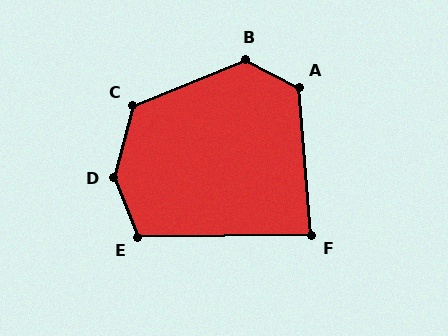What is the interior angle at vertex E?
Approximately 111 degrees (obtuse).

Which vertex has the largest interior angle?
D, at approximately 143 degrees.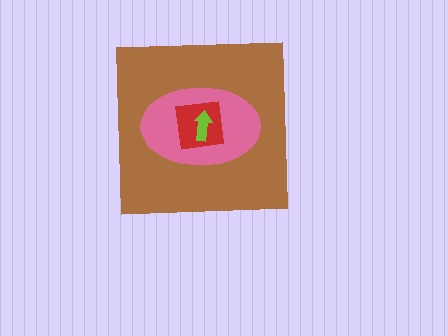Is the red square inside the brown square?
Yes.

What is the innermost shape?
The lime arrow.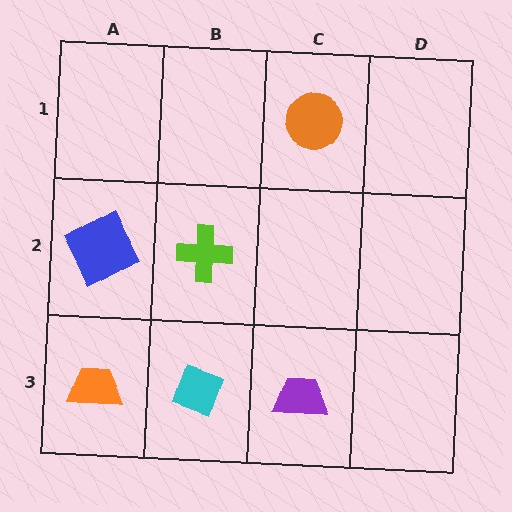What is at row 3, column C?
A purple trapezoid.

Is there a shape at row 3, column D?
No, that cell is empty.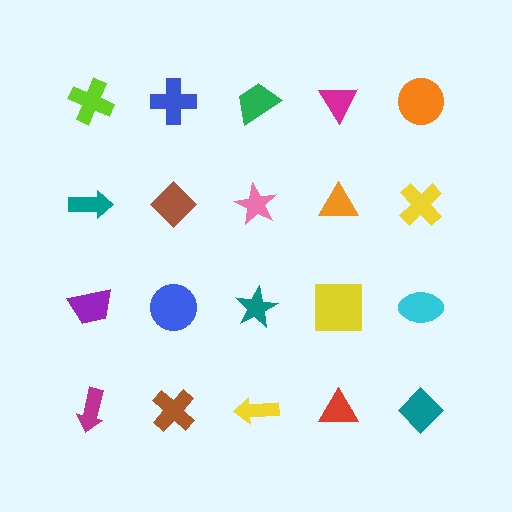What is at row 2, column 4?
An orange triangle.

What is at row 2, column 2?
A brown diamond.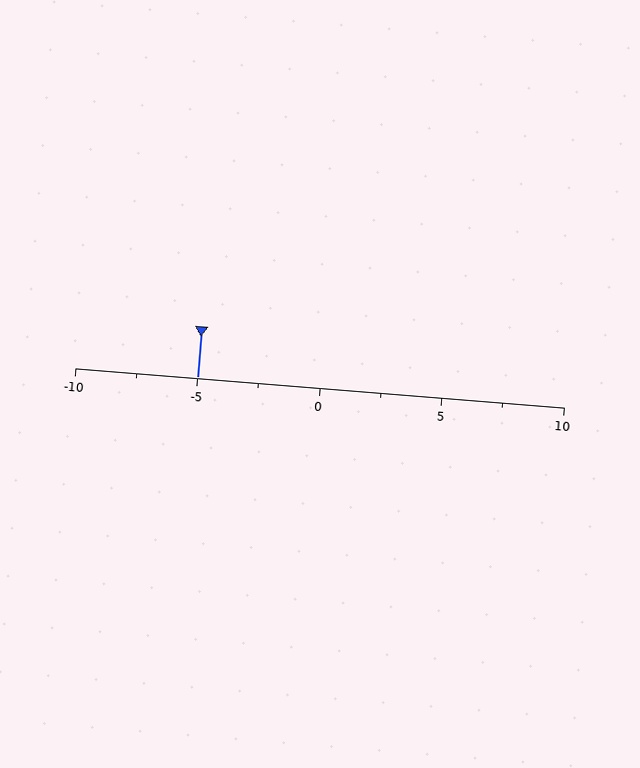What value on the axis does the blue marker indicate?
The marker indicates approximately -5.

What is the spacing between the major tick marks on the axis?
The major ticks are spaced 5 apart.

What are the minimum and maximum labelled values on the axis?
The axis runs from -10 to 10.